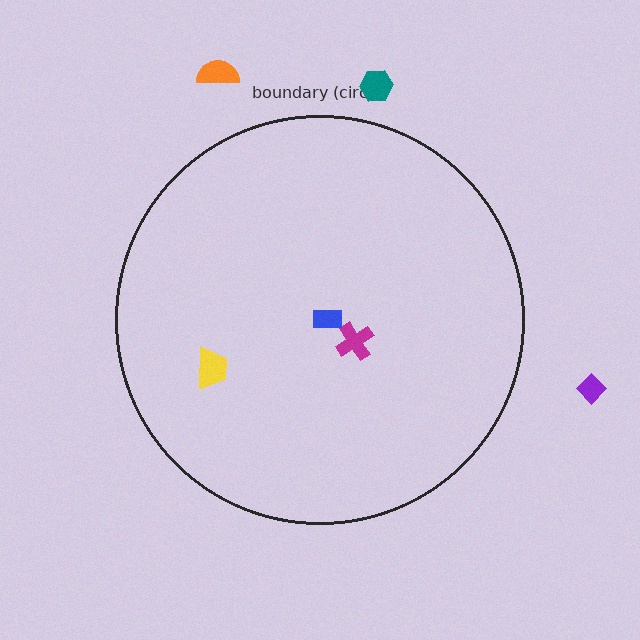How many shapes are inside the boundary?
3 inside, 3 outside.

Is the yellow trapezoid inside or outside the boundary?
Inside.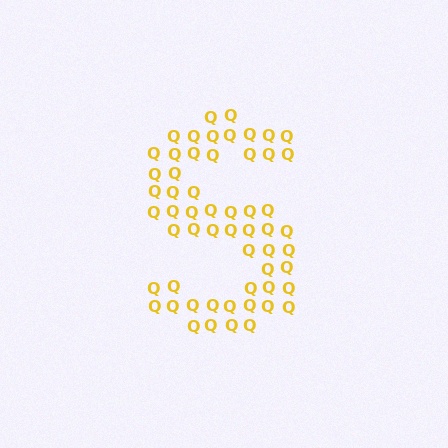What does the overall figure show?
The overall figure shows the letter S.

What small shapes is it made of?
It is made of small letter Q's.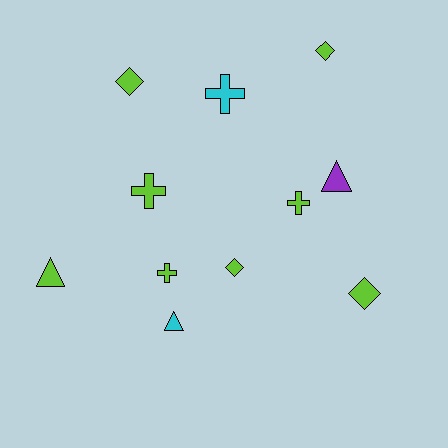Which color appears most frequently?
Lime, with 8 objects.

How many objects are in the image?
There are 11 objects.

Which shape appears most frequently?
Diamond, with 4 objects.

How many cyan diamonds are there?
There are no cyan diamonds.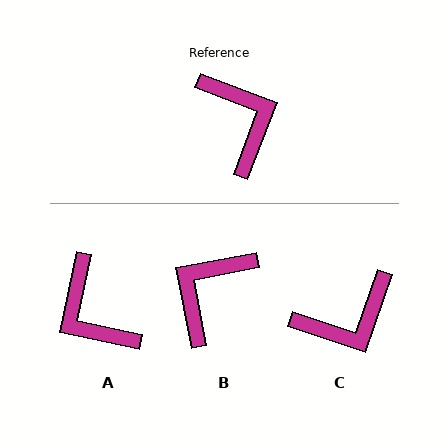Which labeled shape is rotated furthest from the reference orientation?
A, about 171 degrees away.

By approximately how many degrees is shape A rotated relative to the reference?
Approximately 171 degrees clockwise.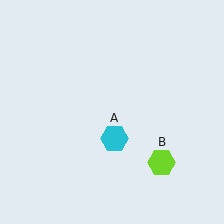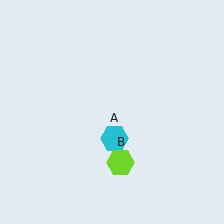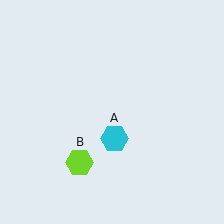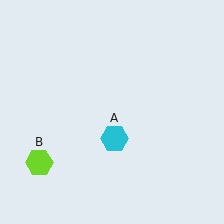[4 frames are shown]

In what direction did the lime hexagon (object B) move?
The lime hexagon (object B) moved left.